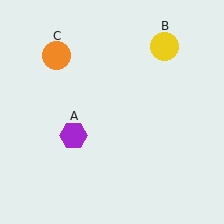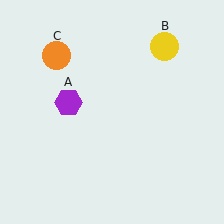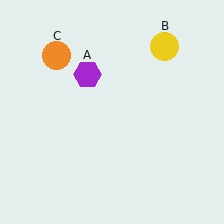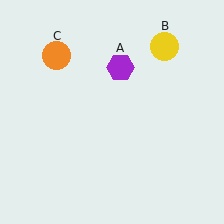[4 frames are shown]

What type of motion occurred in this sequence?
The purple hexagon (object A) rotated clockwise around the center of the scene.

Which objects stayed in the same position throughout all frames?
Yellow circle (object B) and orange circle (object C) remained stationary.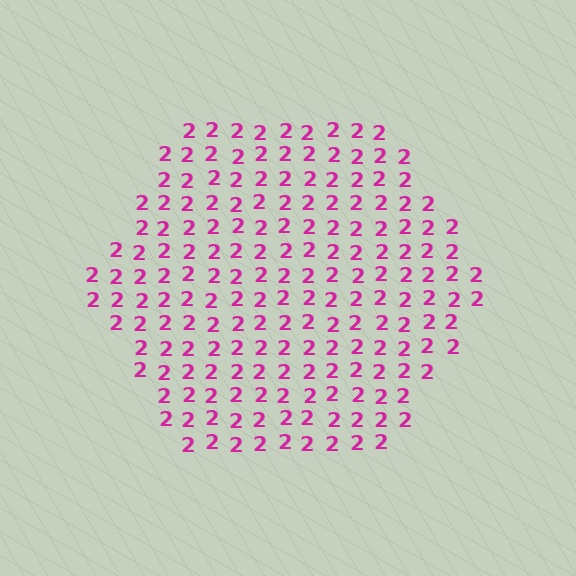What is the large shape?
The large shape is a hexagon.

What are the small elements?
The small elements are digit 2's.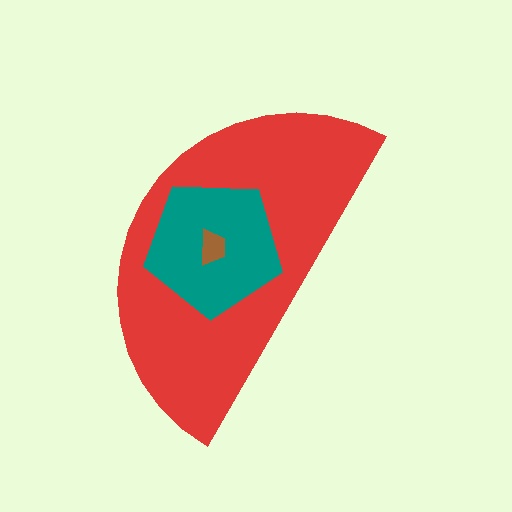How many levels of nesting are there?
3.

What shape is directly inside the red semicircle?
The teal pentagon.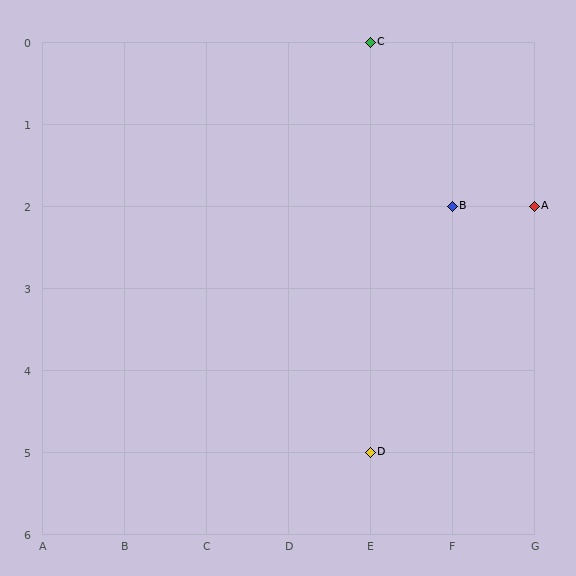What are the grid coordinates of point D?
Point D is at grid coordinates (E, 5).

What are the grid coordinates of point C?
Point C is at grid coordinates (E, 0).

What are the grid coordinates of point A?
Point A is at grid coordinates (G, 2).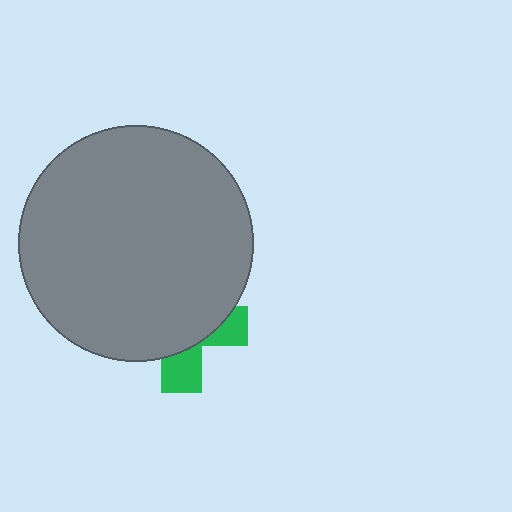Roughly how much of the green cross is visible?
A small part of it is visible (roughly 31%).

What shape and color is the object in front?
The object in front is a gray circle.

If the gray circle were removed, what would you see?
You would see the complete green cross.